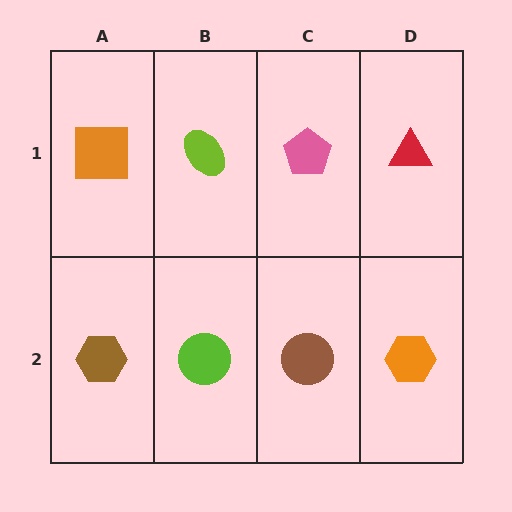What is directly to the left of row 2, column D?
A brown circle.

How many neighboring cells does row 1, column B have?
3.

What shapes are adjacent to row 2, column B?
A lime ellipse (row 1, column B), a brown hexagon (row 2, column A), a brown circle (row 2, column C).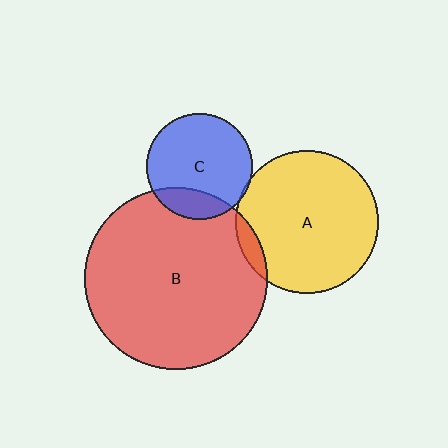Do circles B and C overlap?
Yes.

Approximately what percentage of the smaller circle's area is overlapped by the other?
Approximately 20%.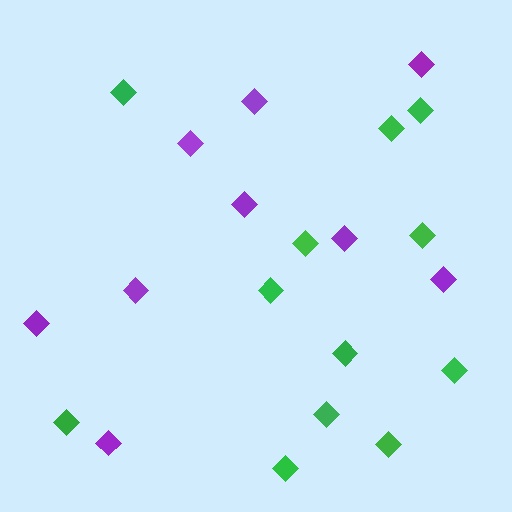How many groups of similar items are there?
There are 2 groups: one group of green diamonds (12) and one group of purple diamonds (9).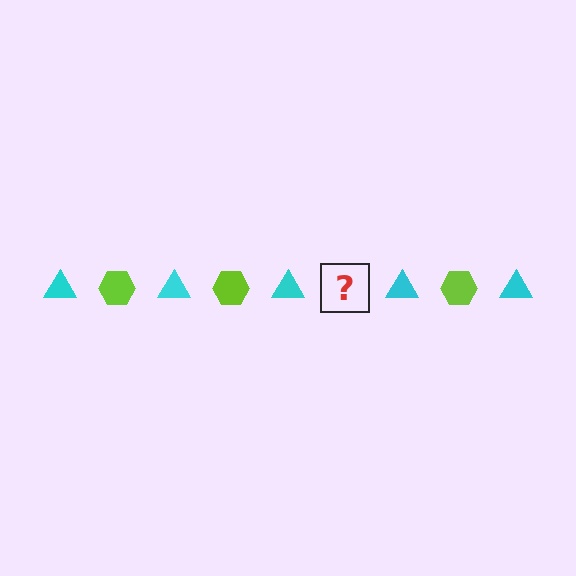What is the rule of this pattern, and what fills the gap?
The rule is that the pattern alternates between cyan triangle and lime hexagon. The gap should be filled with a lime hexagon.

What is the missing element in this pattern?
The missing element is a lime hexagon.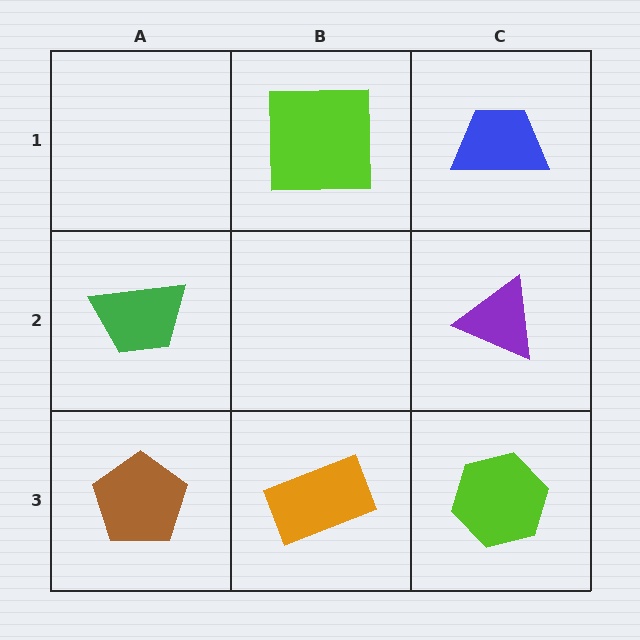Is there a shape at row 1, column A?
No, that cell is empty.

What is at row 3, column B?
An orange rectangle.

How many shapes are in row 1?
2 shapes.